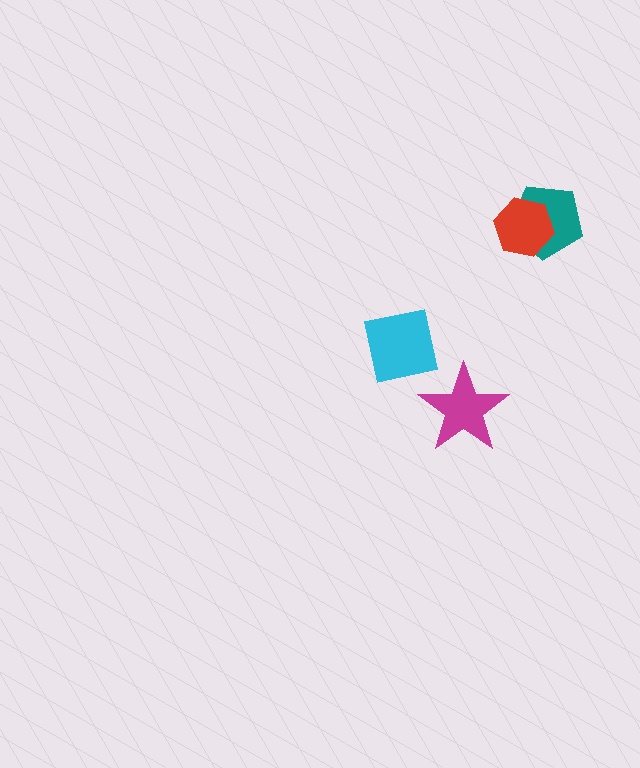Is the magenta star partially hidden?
No, no other shape covers it.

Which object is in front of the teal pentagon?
The red hexagon is in front of the teal pentagon.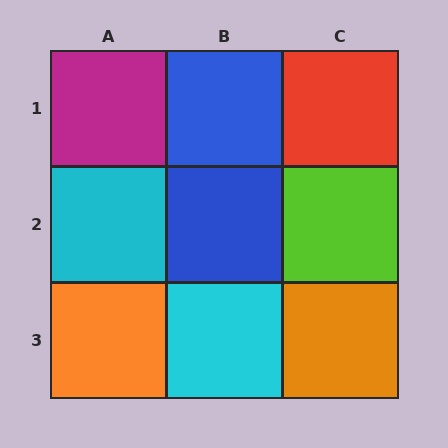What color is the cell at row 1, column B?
Blue.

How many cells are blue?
2 cells are blue.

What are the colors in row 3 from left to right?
Orange, cyan, orange.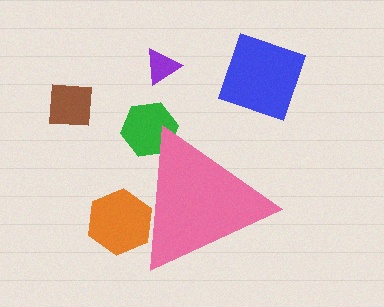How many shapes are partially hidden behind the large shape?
2 shapes are partially hidden.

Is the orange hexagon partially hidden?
Yes, the orange hexagon is partially hidden behind the pink triangle.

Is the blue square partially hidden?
No, the blue square is fully visible.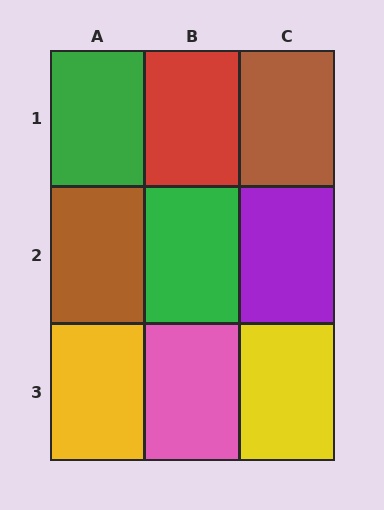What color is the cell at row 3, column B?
Pink.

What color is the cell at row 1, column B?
Red.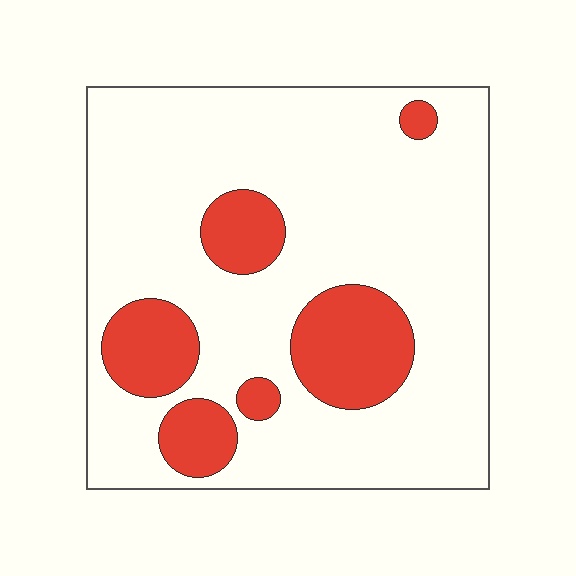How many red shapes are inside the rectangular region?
6.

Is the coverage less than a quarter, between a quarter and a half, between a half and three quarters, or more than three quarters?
Less than a quarter.